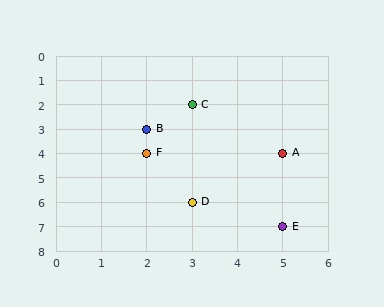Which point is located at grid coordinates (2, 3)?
Point B is at (2, 3).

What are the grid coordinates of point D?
Point D is at grid coordinates (3, 6).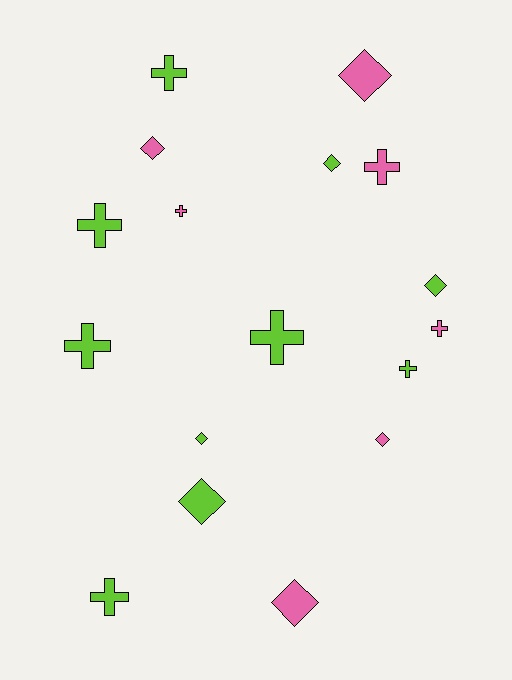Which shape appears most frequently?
Cross, with 9 objects.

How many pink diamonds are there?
There are 4 pink diamonds.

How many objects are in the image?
There are 17 objects.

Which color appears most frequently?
Lime, with 10 objects.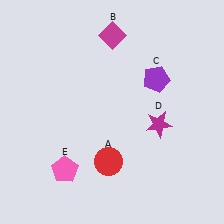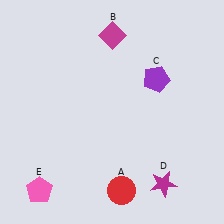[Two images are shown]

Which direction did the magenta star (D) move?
The magenta star (D) moved down.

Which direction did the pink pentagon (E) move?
The pink pentagon (E) moved left.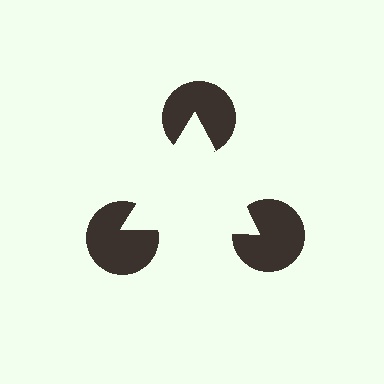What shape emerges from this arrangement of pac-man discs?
An illusory triangle — its edges are inferred from the aligned wedge cuts in the pac-man discs, not physically drawn.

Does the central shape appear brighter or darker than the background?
It typically appears slightly brighter than the background, even though no actual brightness change is drawn.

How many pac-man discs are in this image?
There are 3 — one at each vertex of the illusory triangle.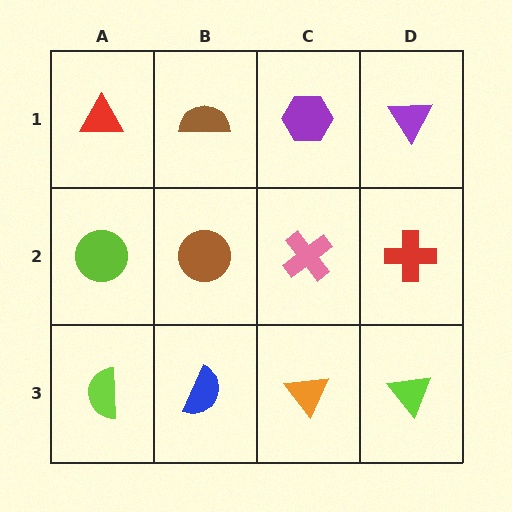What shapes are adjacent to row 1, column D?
A red cross (row 2, column D), a purple hexagon (row 1, column C).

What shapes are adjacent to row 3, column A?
A lime circle (row 2, column A), a blue semicircle (row 3, column B).